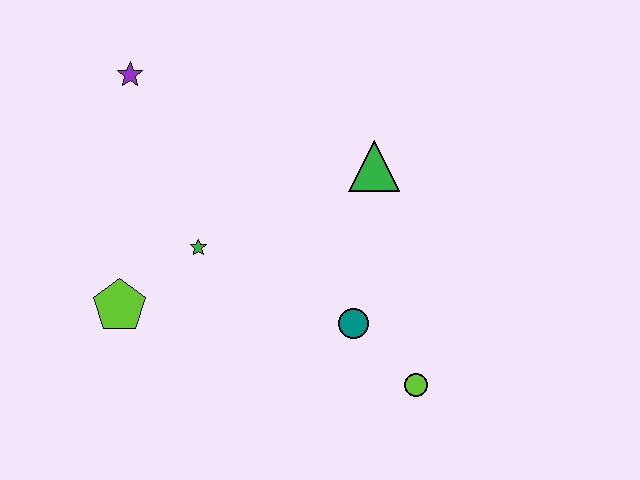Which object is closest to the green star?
The lime pentagon is closest to the green star.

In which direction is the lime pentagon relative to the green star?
The lime pentagon is to the left of the green star.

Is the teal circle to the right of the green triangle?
No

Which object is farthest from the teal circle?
The purple star is farthest from the teal circle.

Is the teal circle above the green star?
No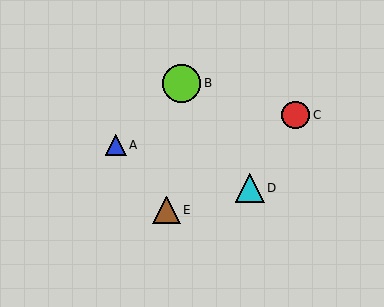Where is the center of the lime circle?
The center of the lime circle is at (181, 83).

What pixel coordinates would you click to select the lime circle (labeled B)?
Click at (181, 83) to select the lime circle B.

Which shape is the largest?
The lime circle (labeled B) is the largest.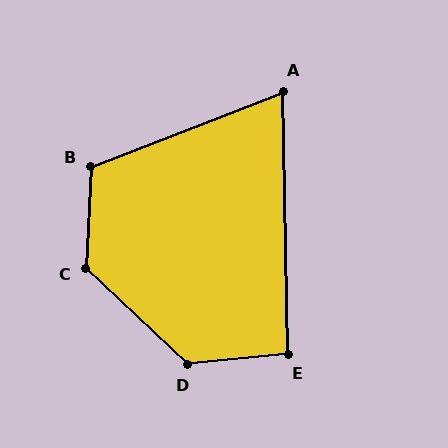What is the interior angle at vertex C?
Approximately 131 degrees (obtuse).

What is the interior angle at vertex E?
Approximately 95 degrees (approximately right).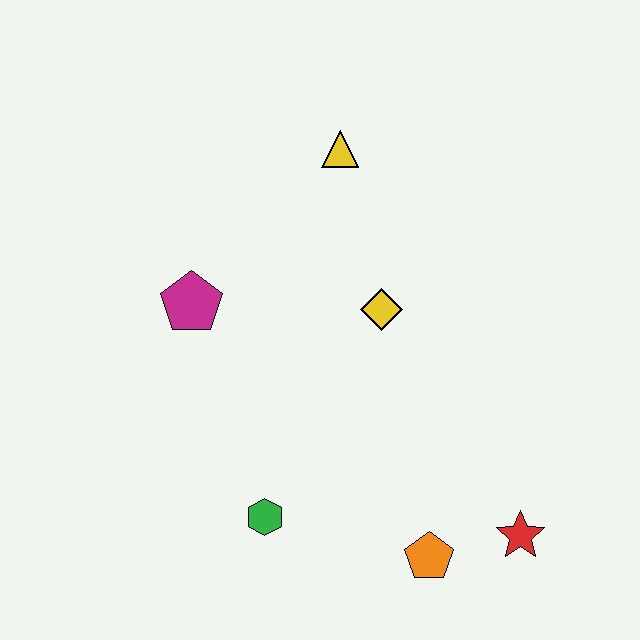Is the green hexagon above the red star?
Yes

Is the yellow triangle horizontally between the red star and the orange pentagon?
No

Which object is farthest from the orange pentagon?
The yellow triangle is farthest from the orange pentagon.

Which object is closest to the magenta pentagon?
The yellow diamond is closest to the magenta pentagon.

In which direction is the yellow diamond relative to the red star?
The yellow diamond is above the red star.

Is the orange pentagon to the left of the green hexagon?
No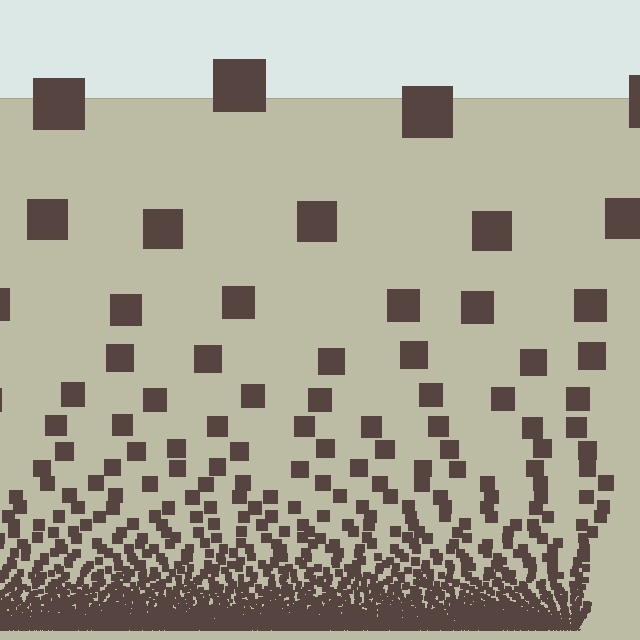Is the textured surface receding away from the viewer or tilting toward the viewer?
The surface appears to tilt toward the viewer. Texture elements get larger and sparser toward the top.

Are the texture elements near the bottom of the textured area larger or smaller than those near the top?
Smaller. The gradient is inverted — elements near the bottom are smaller and denser.